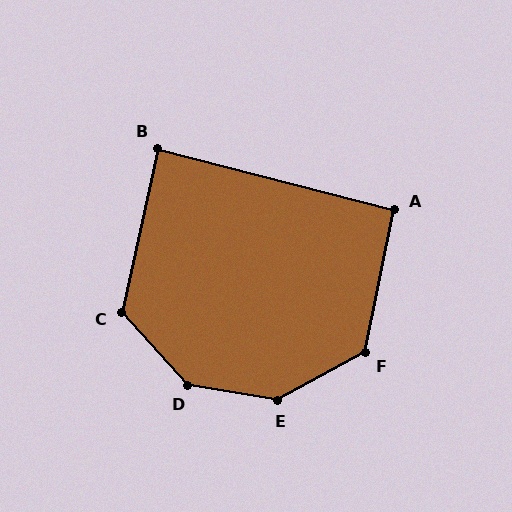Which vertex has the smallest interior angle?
B, at approximately 88 degrees.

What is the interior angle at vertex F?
Approximately 130 degrees (obtuse).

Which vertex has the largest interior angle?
D, at approximately 142 degrees.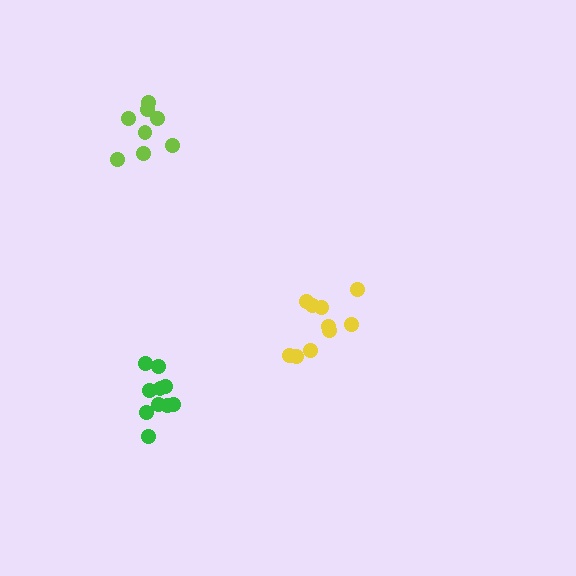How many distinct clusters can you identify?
There are 3 distinct clusters.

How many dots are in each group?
Group 1: 10 dots, Group 2: 8 dots, Group 3: 10 dots (28 total).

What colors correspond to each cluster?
The clusters are colored: yellow, lime, green.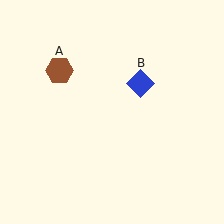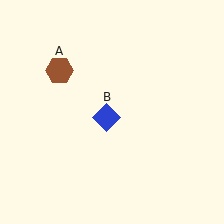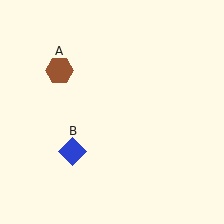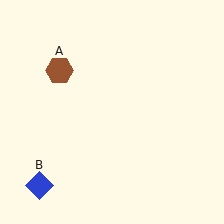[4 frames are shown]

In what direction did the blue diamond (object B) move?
The blue diamond (object B) moved down and to the left.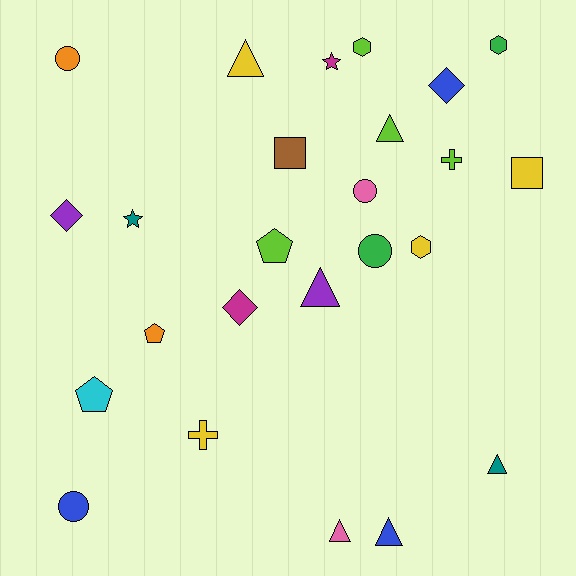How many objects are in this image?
There are 25 objects.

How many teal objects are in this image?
There are 2 teal objects.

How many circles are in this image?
There are 4 circles.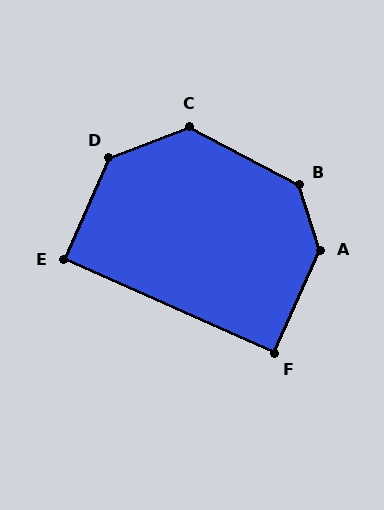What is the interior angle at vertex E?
Approximately 90 degrees (approximately right).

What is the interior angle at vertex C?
Approximately 131 degrees (obtuse).